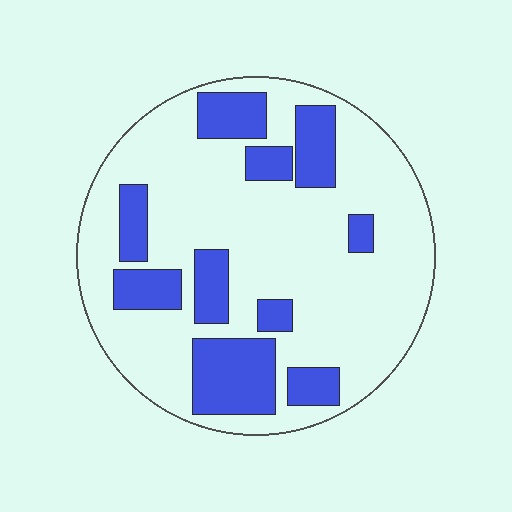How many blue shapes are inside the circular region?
10.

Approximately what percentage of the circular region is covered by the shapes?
Approximately 25%.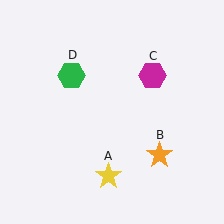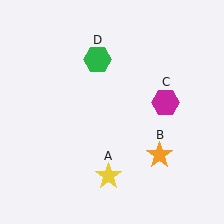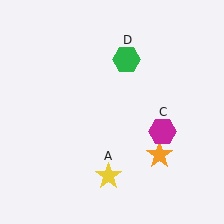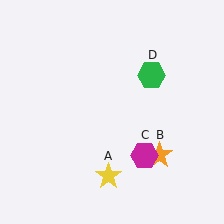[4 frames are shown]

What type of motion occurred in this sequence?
The magenta hexagon (object C), green hexagon (object D) rotated clockwise around the center of the scene.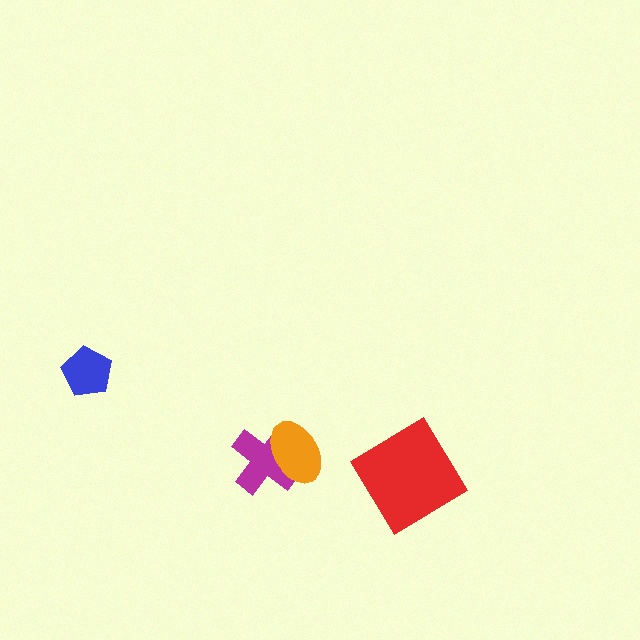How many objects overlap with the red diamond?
0 objects overlap with the red diamond.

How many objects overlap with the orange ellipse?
1 object overlaps with the orange ellipse.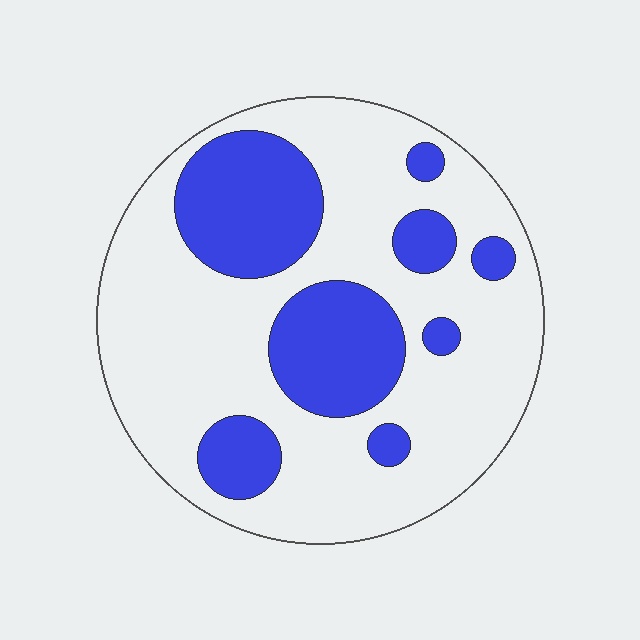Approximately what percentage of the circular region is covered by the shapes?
Approximately 30%.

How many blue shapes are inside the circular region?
8.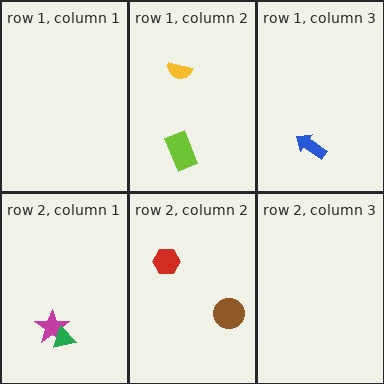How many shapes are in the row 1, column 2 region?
2.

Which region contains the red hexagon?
The row 2, column 2 region.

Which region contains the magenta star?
The row 2, column 1 region.